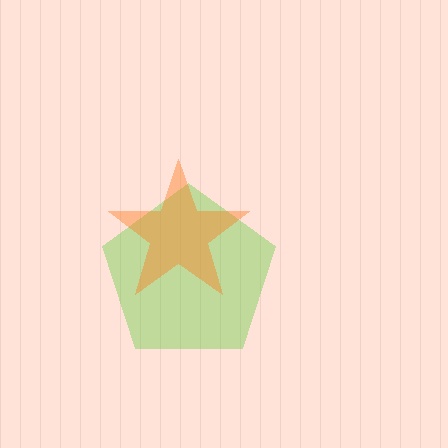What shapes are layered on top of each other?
The layered shapes are: a lime pentagon, an orange star.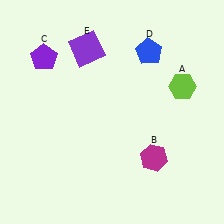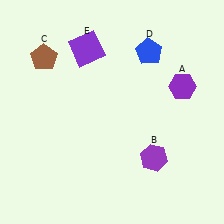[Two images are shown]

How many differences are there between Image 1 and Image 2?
There are 3 differences between the two images.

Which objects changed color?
A changed from lime to purple. B changed from magenta to purple. C changed from purple to brown.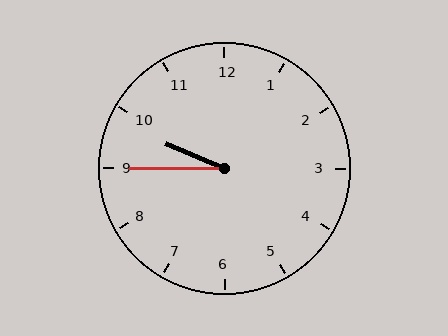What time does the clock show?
9:45.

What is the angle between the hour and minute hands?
Approximately 22 degrees.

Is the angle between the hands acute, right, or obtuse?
It is acute.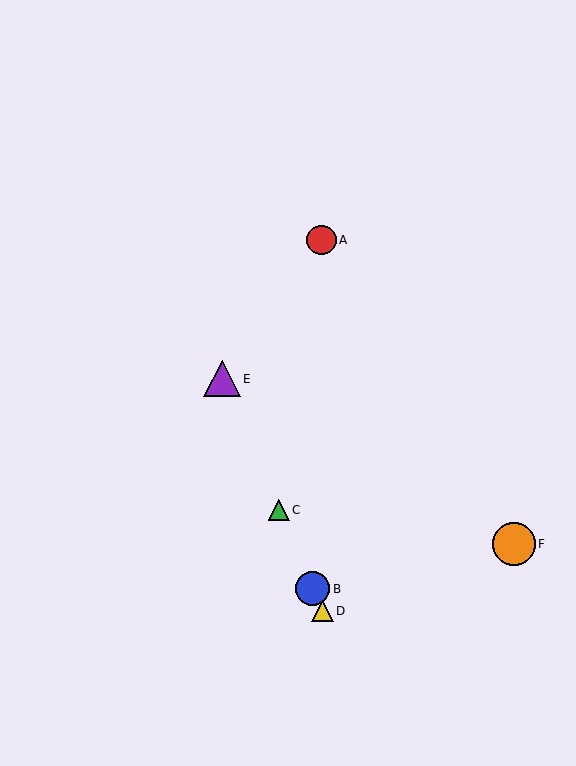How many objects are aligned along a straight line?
4 objects (B, C, D, E) are aligned along a straight line.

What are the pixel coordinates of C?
Object C is at (279, 510).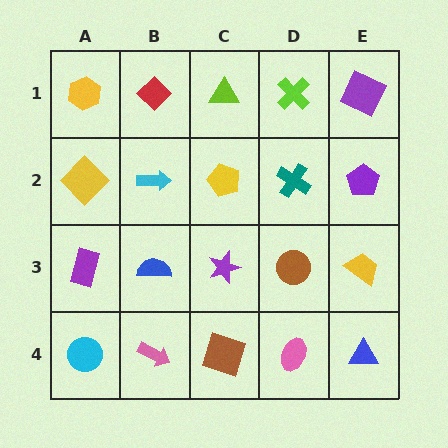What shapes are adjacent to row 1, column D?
A teal cross (row 2, column D), a lime triangle (row 1, column C), a purple square (row 1, column E).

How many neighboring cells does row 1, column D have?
3.